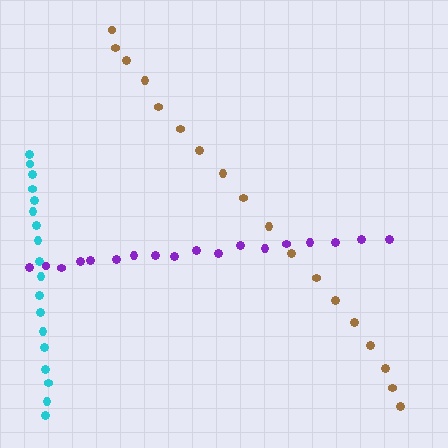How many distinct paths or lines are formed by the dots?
There are 3 distinct paths.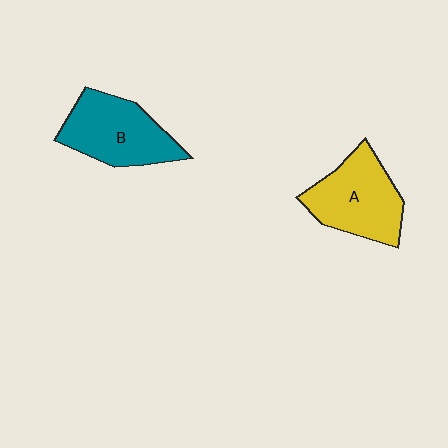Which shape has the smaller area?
Shape B (teal).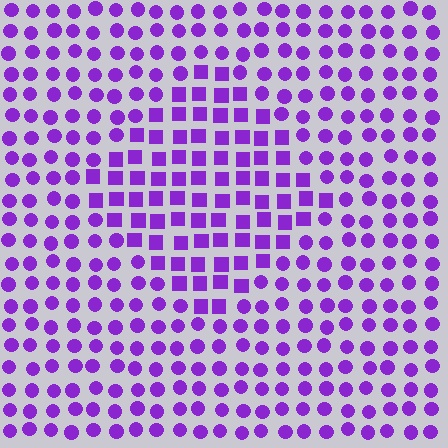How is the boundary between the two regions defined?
The boundary is defined by a change in element shape: squares inside vs. circles outside. All elements share the same color and spacing.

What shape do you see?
I see a diamond.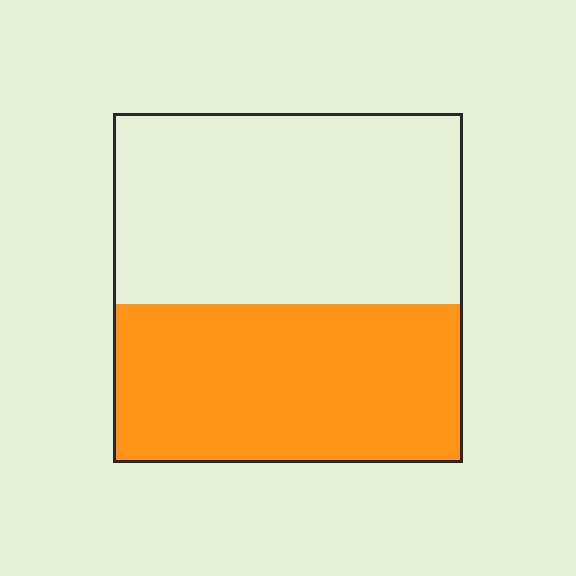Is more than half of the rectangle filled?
No.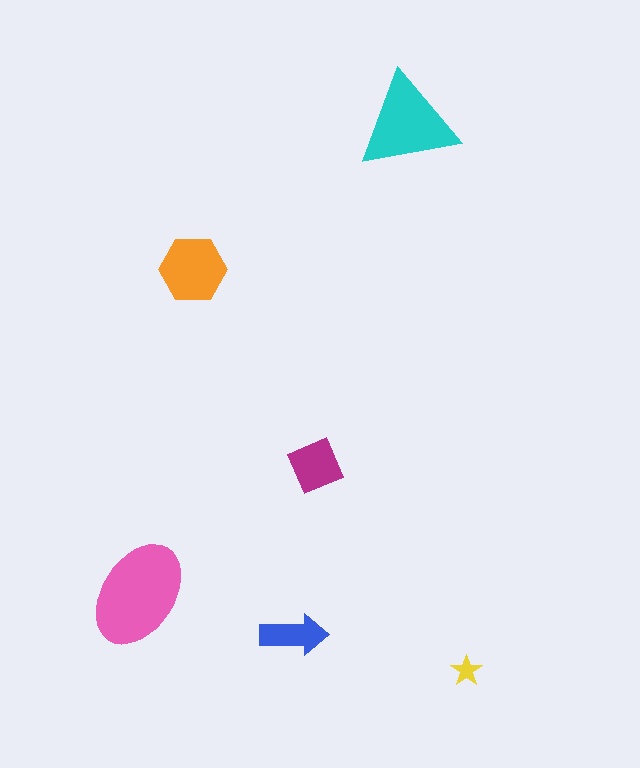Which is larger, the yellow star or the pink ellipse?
The pink ellipse.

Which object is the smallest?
The yellow star.